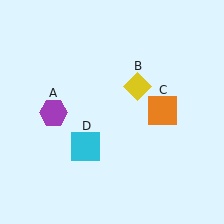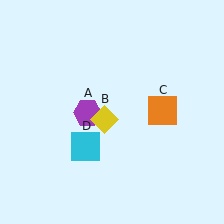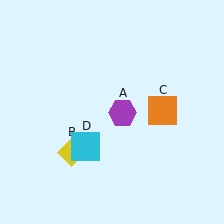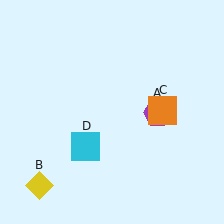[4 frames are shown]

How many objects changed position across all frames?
2 objects changed position: purple hexagon (object A), yellow diamond (object B).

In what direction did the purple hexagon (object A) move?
The purple hexagon (object A) moved right.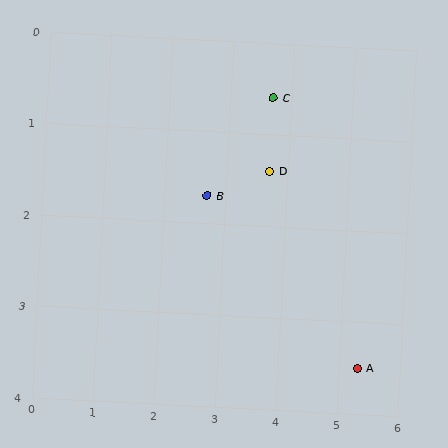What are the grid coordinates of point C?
Point C is at approximately (3.7, 0.6).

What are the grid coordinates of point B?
Point B is at approximately (2.7, 1.7).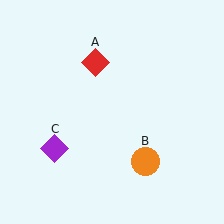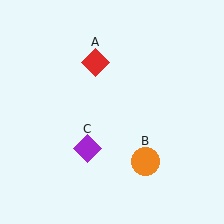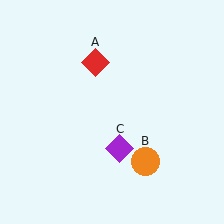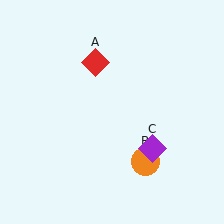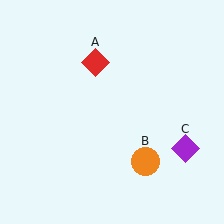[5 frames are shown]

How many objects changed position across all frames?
1 object changed position: purple diamond (object C).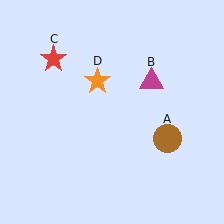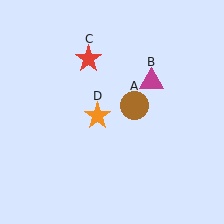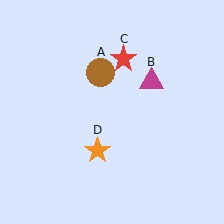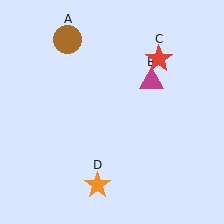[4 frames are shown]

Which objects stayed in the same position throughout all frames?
Magenta triangle (object B) remained stationary.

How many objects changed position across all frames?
3 objects changed position: brown circle (object A), red star (object C), orange star (object D).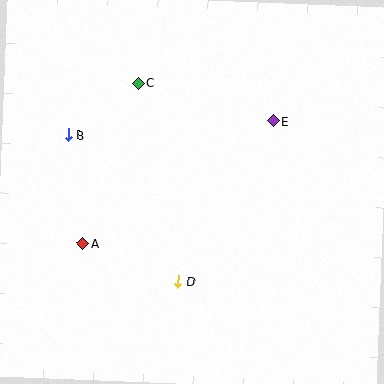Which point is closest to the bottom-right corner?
Point D is closest to the bottom-right corner.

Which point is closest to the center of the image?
Point D at (178, 281) is closest to the center.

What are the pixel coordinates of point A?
Point A is at (83, 243).